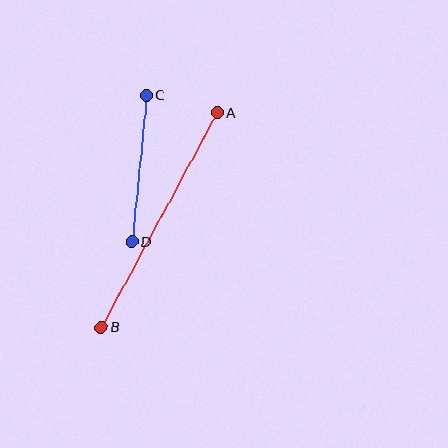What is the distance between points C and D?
The distance is approximately 147 pixels.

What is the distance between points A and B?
The distance is approximately 244 pixels.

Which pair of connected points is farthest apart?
Points A and B are farthest apart.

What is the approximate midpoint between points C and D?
The midpoint is at approximately (139, 169) pixels.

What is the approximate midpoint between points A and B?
The midpoint is at approximately (159, 220) pixels.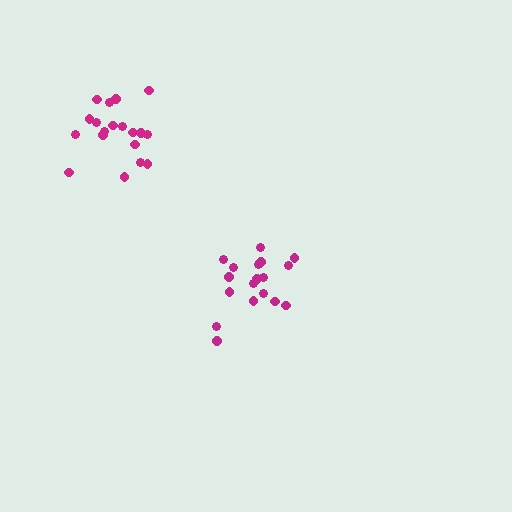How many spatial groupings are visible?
There are 2 spatial groupings.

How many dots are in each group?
Group 1: 18 dots, Group 2: 19 dots (37 total).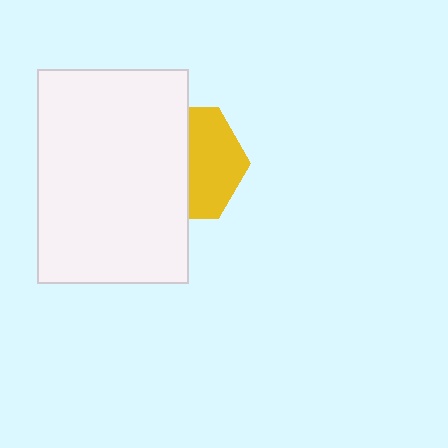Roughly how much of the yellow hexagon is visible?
About half of it is visible (roughly 47%).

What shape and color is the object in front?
The object in front is a white rectangle.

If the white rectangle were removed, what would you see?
You would see the complete yellow hexagon.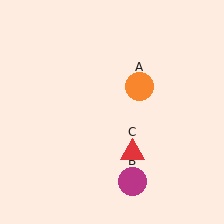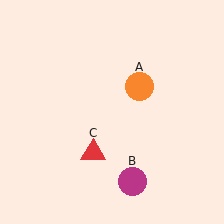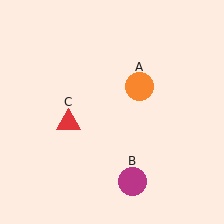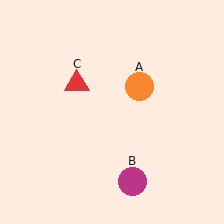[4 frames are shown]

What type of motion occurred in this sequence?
The red triangle (object C) rotated clockwise around the center of the scene.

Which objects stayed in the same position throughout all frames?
Orange circle (object A) and magenta circle (object B) remained stationary.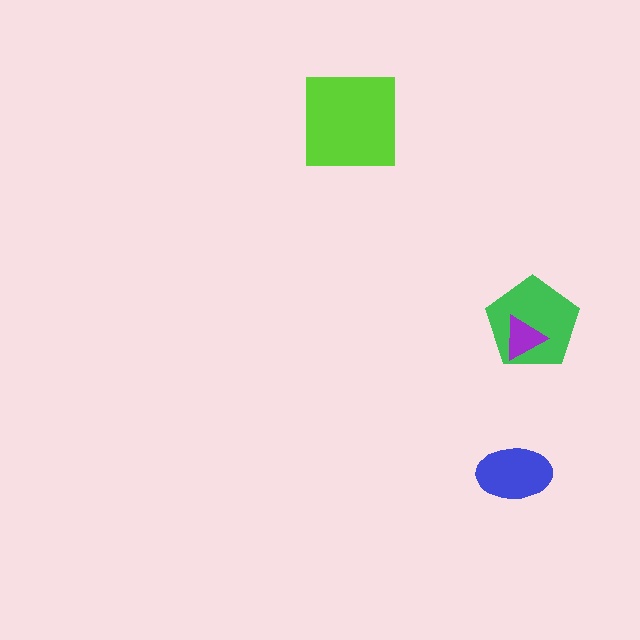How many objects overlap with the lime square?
0 objects overlap with the lime square.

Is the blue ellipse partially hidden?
No, no other shape covers it.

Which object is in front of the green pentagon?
The purple triangle is in front of the green pentagon.